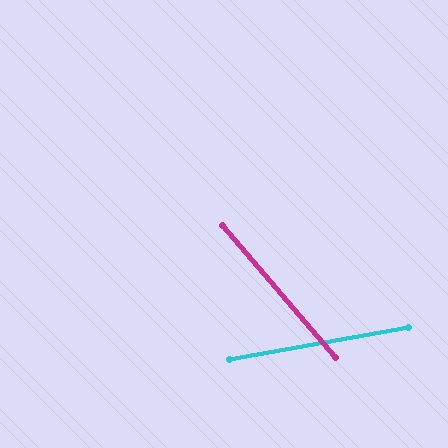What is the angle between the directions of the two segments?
Approximately 59 degrees.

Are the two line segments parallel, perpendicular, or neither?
Neither parallel nor perpendicular — they differ by about 59°.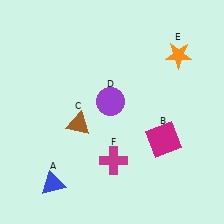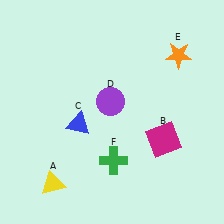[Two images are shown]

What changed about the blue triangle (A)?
In Image 1, A is blue. In Image 2, it changed to yellow.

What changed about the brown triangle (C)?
In Image 1, C is brown. In Image 2, it changed to blue.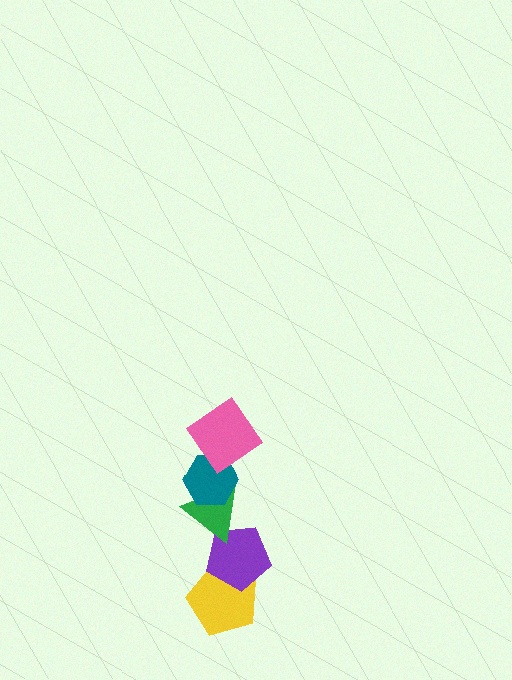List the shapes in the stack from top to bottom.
From top to bottom: the pink diamond, the teal hexagon, the green triangle, the purple pentagon, the yellow pentagon.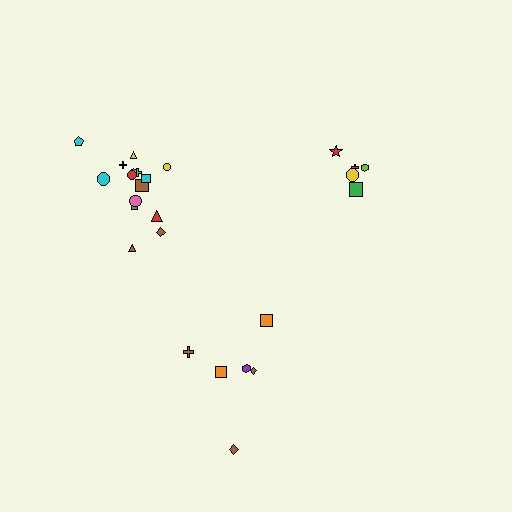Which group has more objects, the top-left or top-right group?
The top-left group.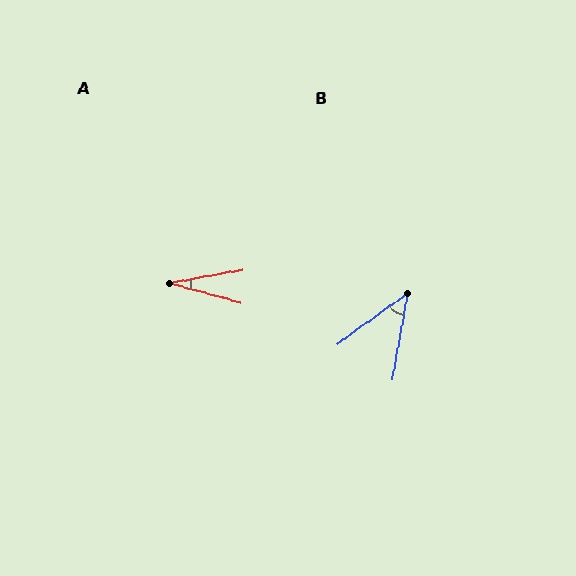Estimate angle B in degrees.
Approximately 44 degrees.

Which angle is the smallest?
A, at approximately 26 degrees.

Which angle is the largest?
B, at approximately 44 degrees.